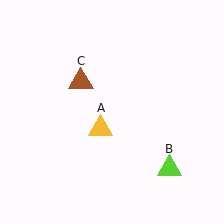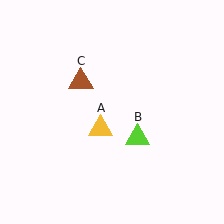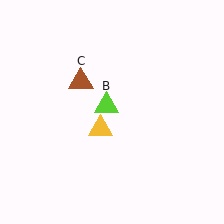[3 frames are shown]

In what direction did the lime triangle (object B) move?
The lime triangle (object B) moved up and to the left.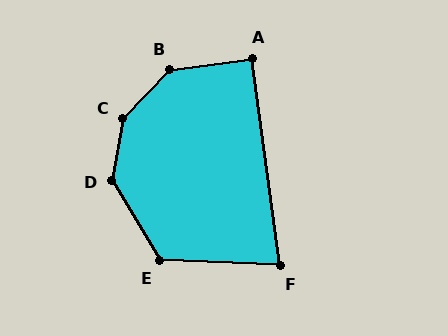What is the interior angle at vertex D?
Approximately 139 degrees (obtuse).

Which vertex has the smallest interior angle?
F, at approximately 80 degrees.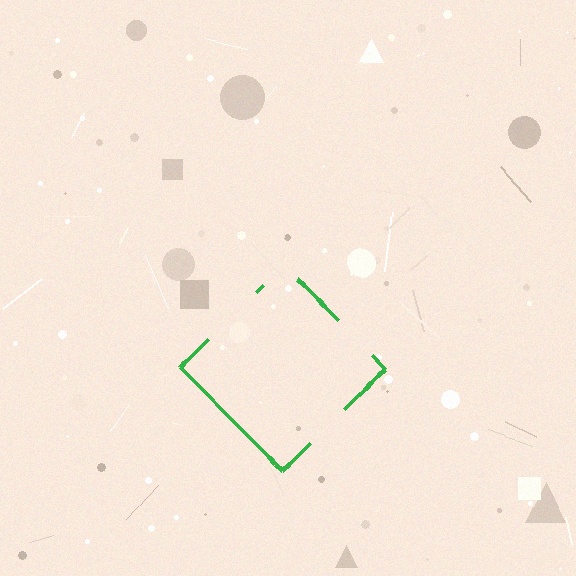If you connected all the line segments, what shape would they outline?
They would outline a diamond.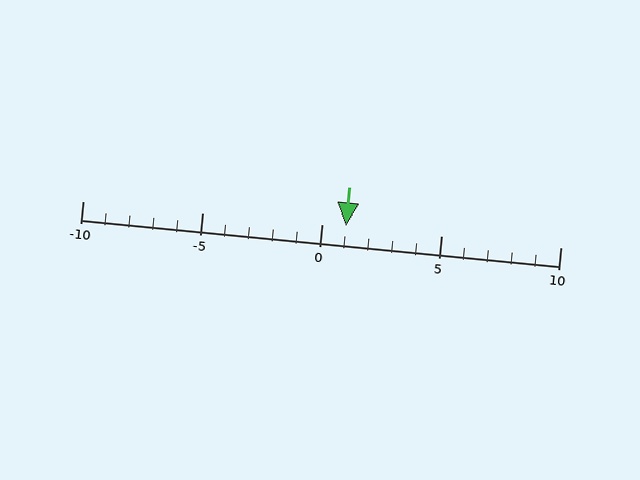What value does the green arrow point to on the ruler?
The green arrow points to approximately 1.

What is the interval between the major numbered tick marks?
The major tick marks are spaced 5 units apart.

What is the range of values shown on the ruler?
The ruler shows values from -10 to 10.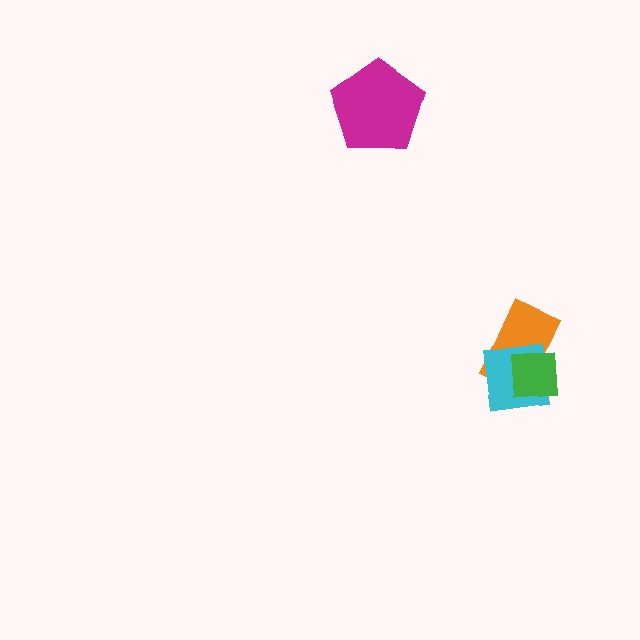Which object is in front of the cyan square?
The green square is in front of the cyan square.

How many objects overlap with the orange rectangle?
2 objects overlap with the orange rectangle.